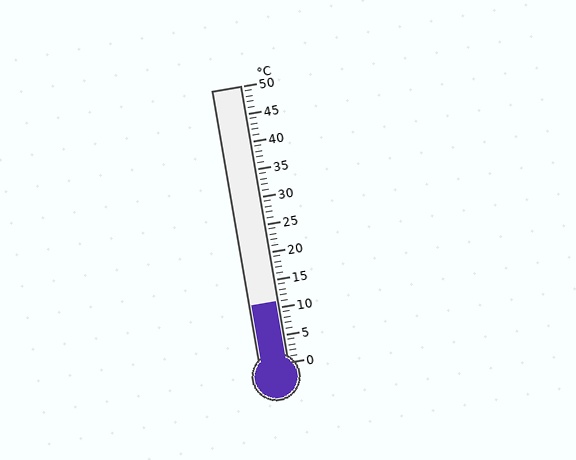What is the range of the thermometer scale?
The thermometer scale ranges from 0°C to 50°C.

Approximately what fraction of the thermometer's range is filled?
The thermometer is filled to approximately 20% of its range.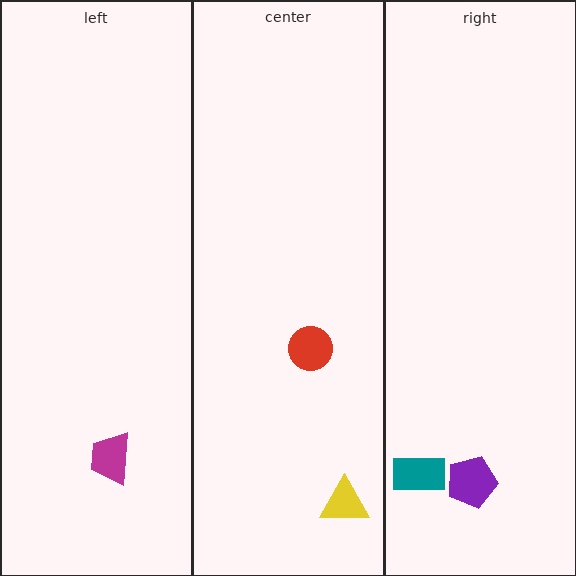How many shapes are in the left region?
1.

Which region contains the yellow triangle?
The center region.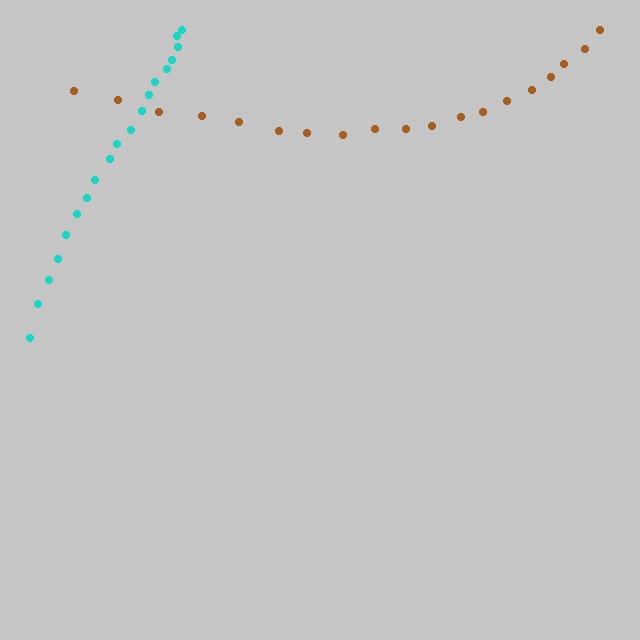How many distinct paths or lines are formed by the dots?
There are 2 distinct paths.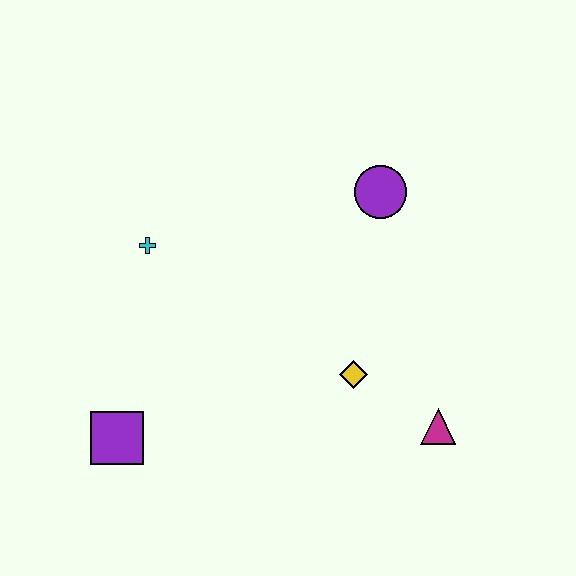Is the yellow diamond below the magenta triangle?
No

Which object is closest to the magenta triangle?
The yellow diamond is closest to the magenta triangle.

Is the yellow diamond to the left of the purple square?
No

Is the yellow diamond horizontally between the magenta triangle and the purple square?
Yes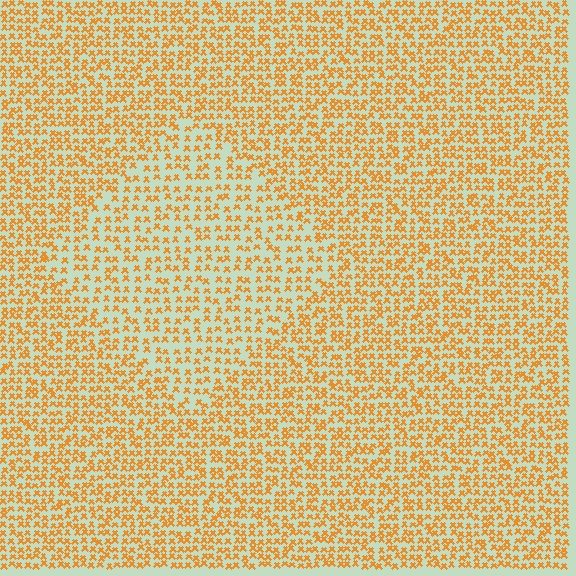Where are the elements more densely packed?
The elements are more densely packed outside the diamond boundary.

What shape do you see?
I see a diamond.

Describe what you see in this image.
The image contains small orange elements arranged at two different densities. A diamond-shaped region is visible where the elements are less densely packed than the surrounding area.